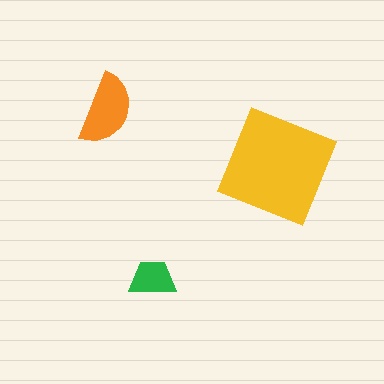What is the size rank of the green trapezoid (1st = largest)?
3rd.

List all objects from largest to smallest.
The yellow diamond, the orange semicircle, the green trapezoid.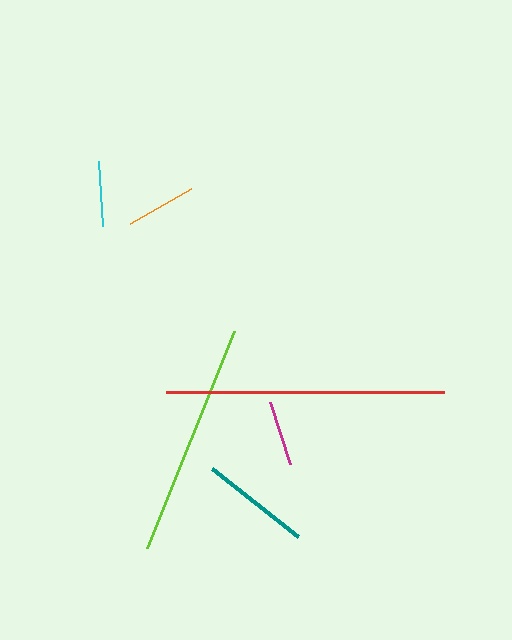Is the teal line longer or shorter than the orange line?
The teal line is longer than the orange line.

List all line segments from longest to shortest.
From longest to shortest: red, lime, teal, orange, magenta, cyan.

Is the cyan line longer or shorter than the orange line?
The orange line is longer than the cyan line.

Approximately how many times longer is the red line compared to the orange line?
The red line is approximately 3.9 times the length of the orange line.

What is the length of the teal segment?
The teal segment is approximately 110 pixels long.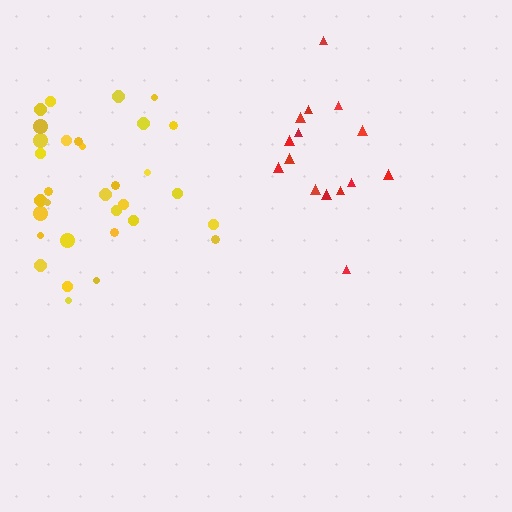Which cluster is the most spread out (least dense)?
Red.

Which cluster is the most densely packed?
Yellow.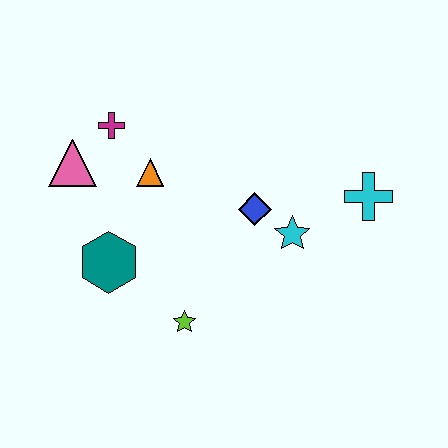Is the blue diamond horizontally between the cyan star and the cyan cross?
No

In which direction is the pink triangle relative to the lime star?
The pink triangle is above the lime star.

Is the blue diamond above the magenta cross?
No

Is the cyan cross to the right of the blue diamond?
Yes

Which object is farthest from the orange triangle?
The cyan cross is farthest from the orange triangle.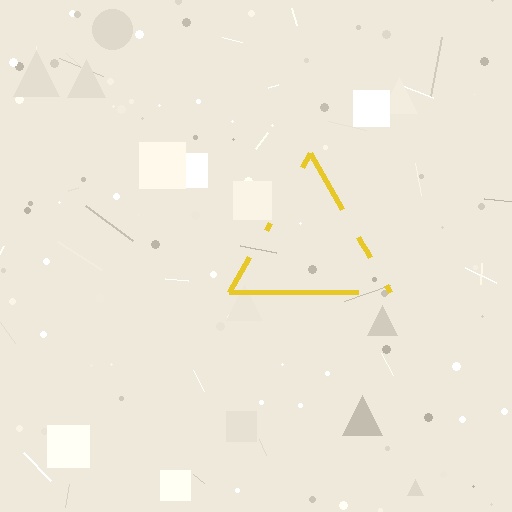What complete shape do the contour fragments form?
The contour fragments form a triangle.